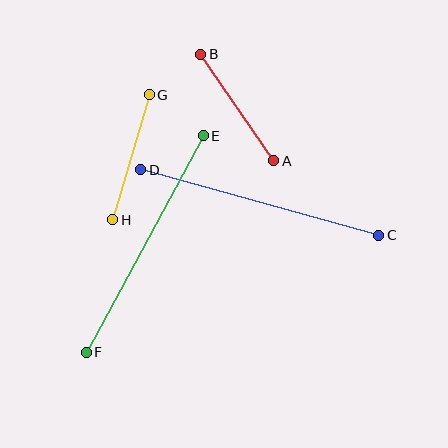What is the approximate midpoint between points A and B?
The midpoint is at approximately (237, 107) pixels.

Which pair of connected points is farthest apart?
Points C and D are farthest apart.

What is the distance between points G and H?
The distance is approximately 130 pixels.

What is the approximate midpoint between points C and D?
The midpoint is at approximately (260, 203) pixels.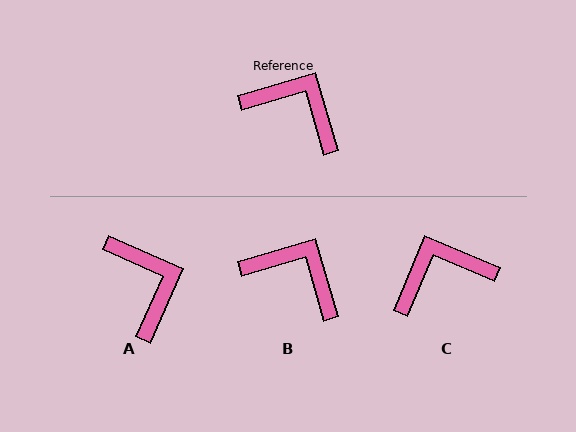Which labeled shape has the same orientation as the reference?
B.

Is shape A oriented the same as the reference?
No, it is off by about 40 degrees.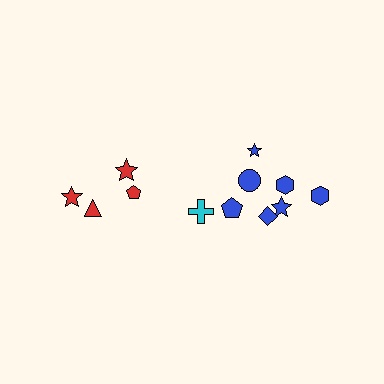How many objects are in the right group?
There are 8 objects.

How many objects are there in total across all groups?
There are 12 objects.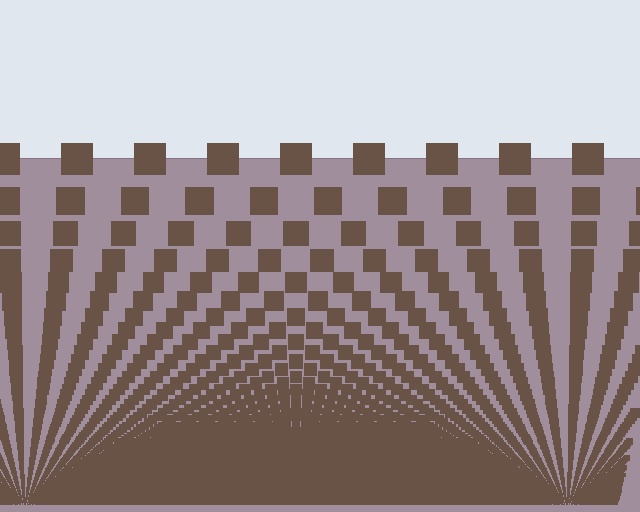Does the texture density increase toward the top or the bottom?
Density increases toward the bottom.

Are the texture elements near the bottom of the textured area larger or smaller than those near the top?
Smaller. The gradient is inverted — elements near the bottom are smaller and denser.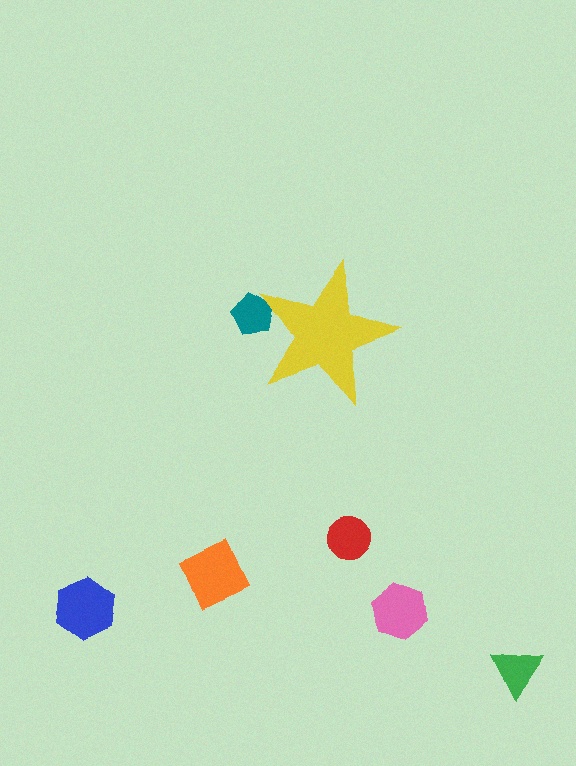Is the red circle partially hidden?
No, the red circle is fully visible.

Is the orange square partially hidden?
No, the orange square is fully visible.